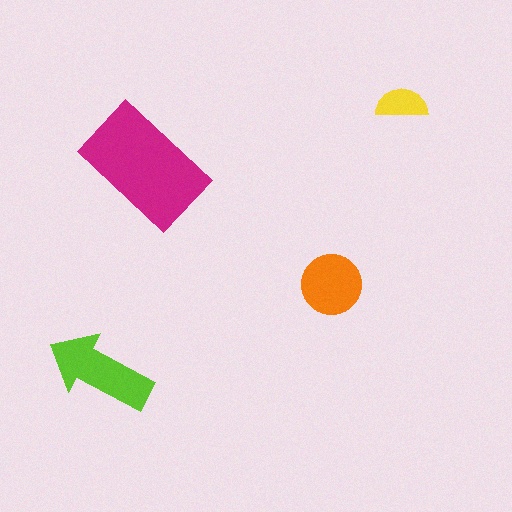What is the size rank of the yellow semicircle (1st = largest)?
4th.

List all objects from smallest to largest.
The yellow semicircle, the orange circle, the lime arrow, the magenta rectangle.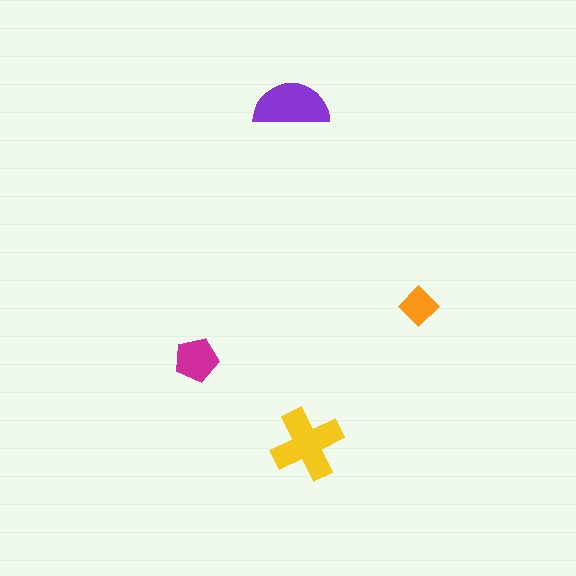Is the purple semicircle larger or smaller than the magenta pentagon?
Larger.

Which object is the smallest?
The orange diamond.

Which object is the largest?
The yellow cross.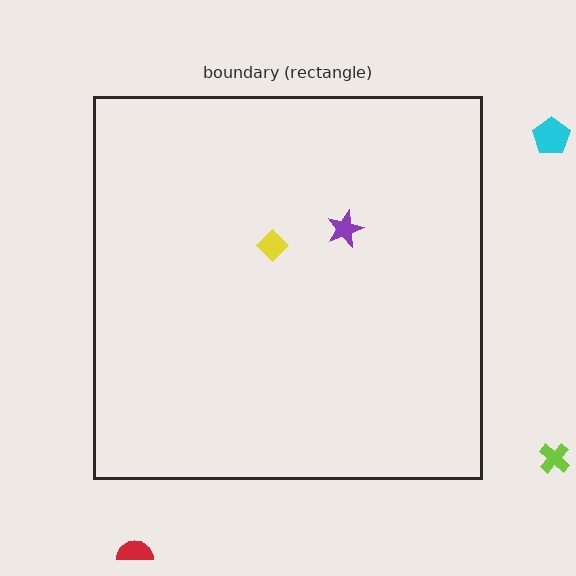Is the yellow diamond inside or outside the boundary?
Inside.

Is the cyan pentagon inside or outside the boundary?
Outside.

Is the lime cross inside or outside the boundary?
Outside.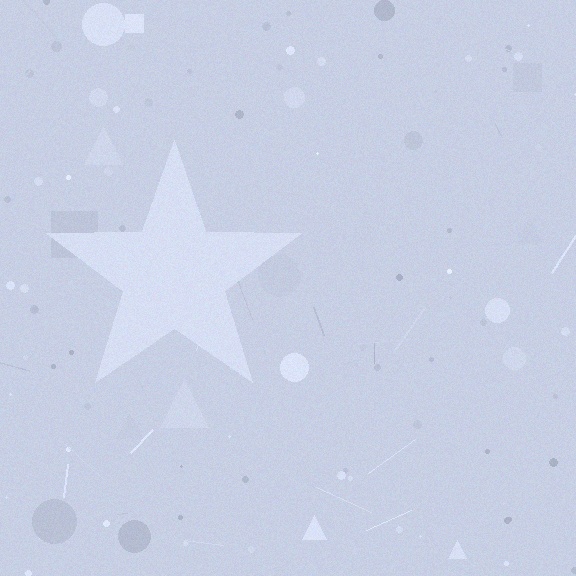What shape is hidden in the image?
A star is hidden in the image.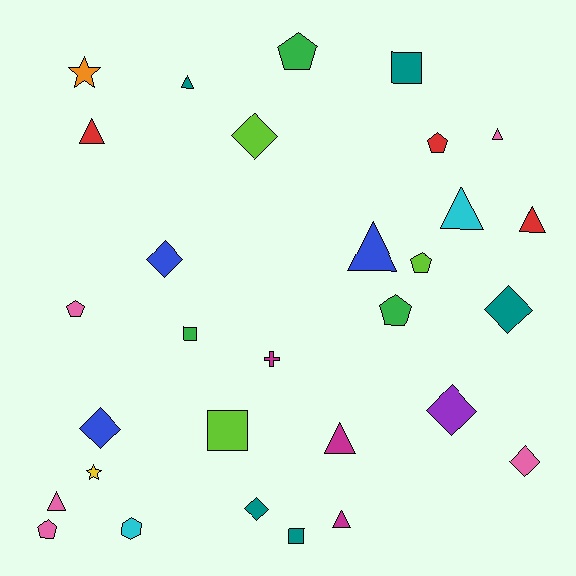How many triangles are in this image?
There are 9 triangles.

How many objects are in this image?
There are 30 objects.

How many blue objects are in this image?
There are 3 blue objects.